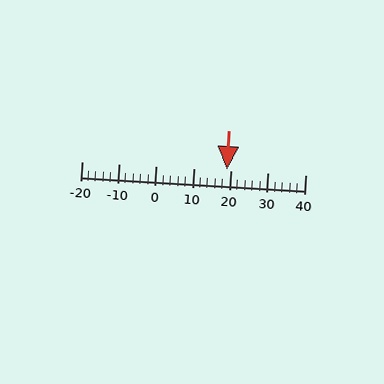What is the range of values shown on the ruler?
The ruler shows values from -20 to 40.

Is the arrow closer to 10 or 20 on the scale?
The arrow is closer to 20.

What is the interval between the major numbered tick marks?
The major tick marks are spaced 10 units apart.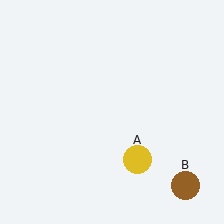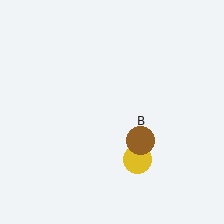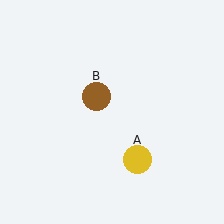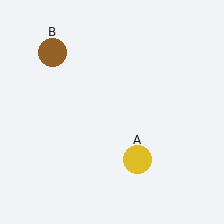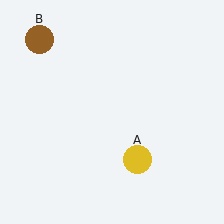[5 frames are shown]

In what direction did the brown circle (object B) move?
The brown circle (object B) moved up and to the left.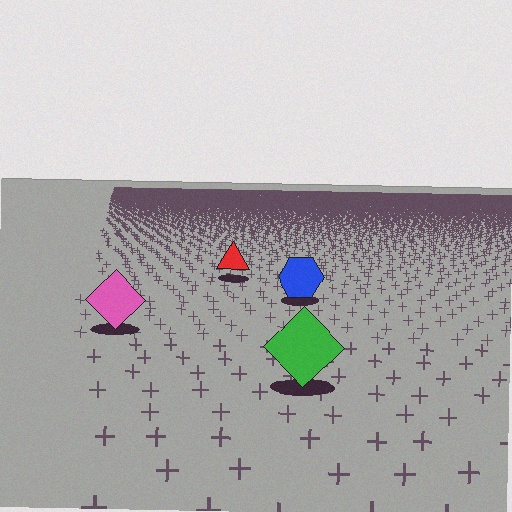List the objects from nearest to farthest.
From nearest to farthest: the green diamond, the pink diamond, the blue hexagon, the red triangle.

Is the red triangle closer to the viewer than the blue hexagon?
No. The blue hexagon is closer — you can tell from the texture gradient: the ground texture is coarser near it.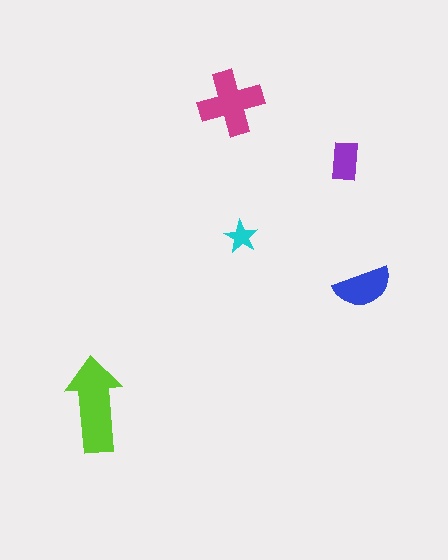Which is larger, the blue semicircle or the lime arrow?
The lime arrow.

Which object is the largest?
The lime arrow.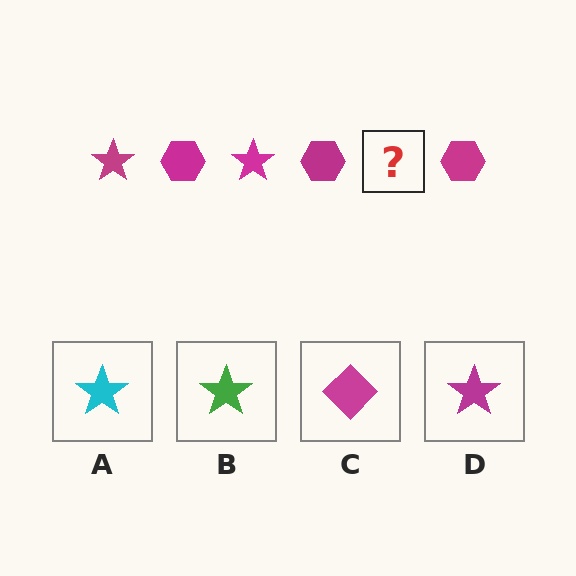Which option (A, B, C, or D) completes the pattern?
D.